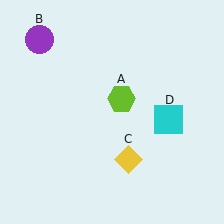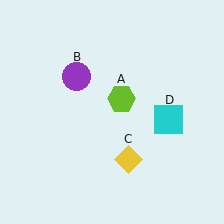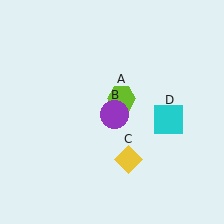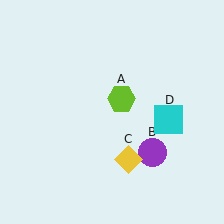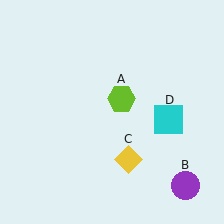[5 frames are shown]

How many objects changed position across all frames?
1 object changed position: purple circle (object B).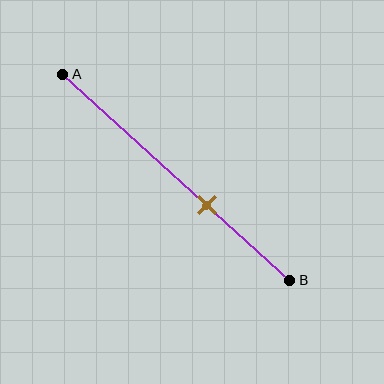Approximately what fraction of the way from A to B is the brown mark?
The brown mark is approximately 65% of the way from A to B.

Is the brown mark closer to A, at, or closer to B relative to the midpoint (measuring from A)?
The brown mark is closer to point B than the midpoint of segment AB.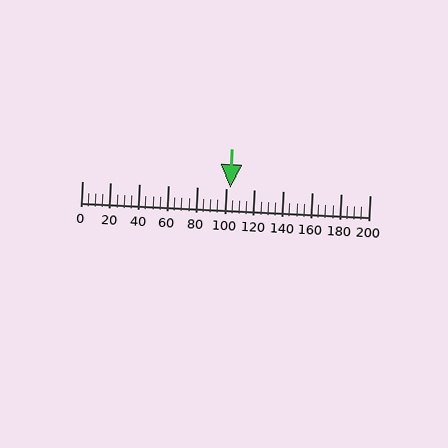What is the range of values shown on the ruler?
The ruler shows values from 0 to 200.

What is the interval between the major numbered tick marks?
The major tick marks are spaced 20 units apart.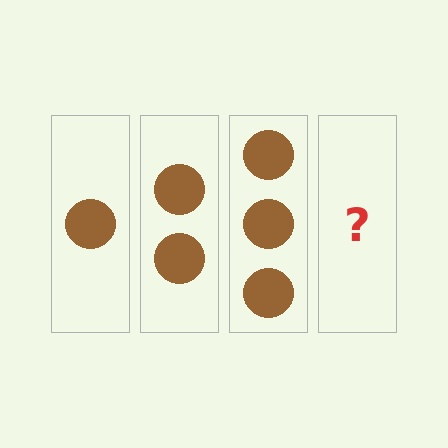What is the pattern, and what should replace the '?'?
The pattern is that each step adds one more circle. The '?' should be 4 circles.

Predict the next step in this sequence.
The next step is 4 circles.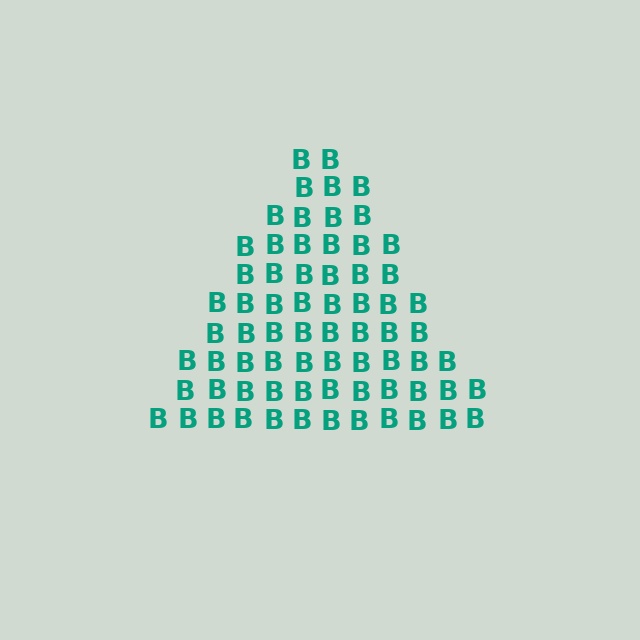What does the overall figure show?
The overall figure shows a triangle.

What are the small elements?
The small elements are letter B's.